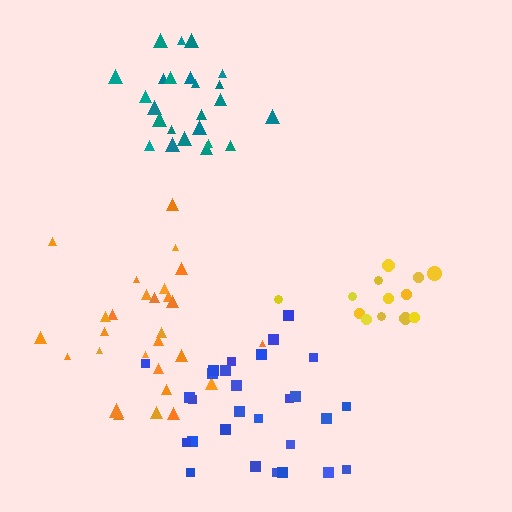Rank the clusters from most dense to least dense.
teal, yellow, blue, orange.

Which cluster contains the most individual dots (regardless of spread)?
Orange (28).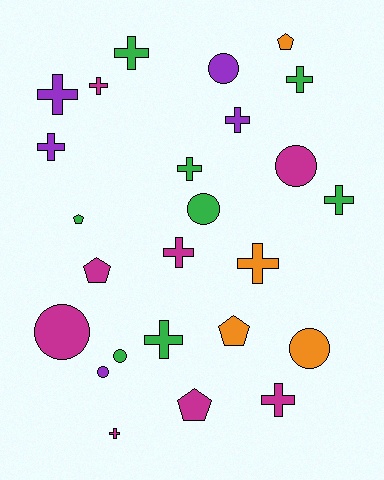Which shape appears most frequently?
Cross, with 13 objects.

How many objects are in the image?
There are 25 objects.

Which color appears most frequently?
Green, with 8 objects.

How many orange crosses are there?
There is 1 orange cross.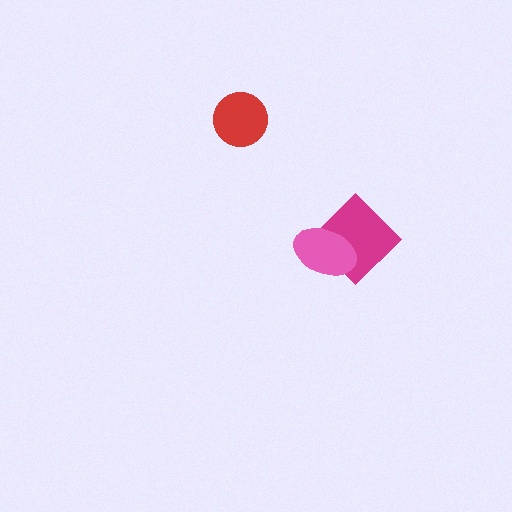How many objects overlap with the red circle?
0 objects overlap with the red circle.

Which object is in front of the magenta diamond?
The pink ellipse is in front of the magenta diamond.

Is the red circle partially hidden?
No, no other shape covers it.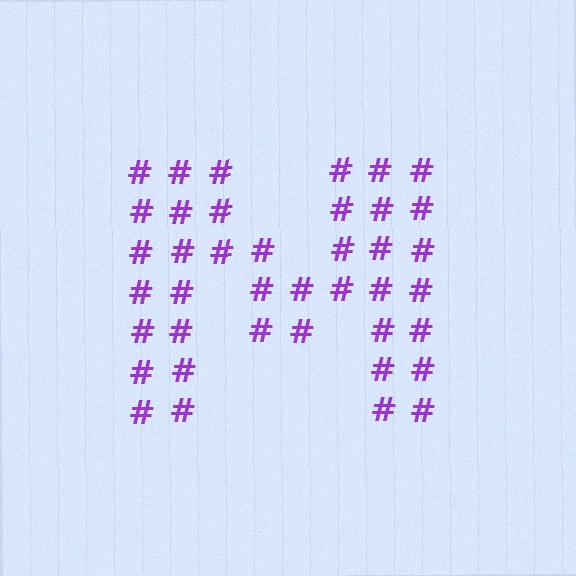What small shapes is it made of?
It is made of small hash symbols.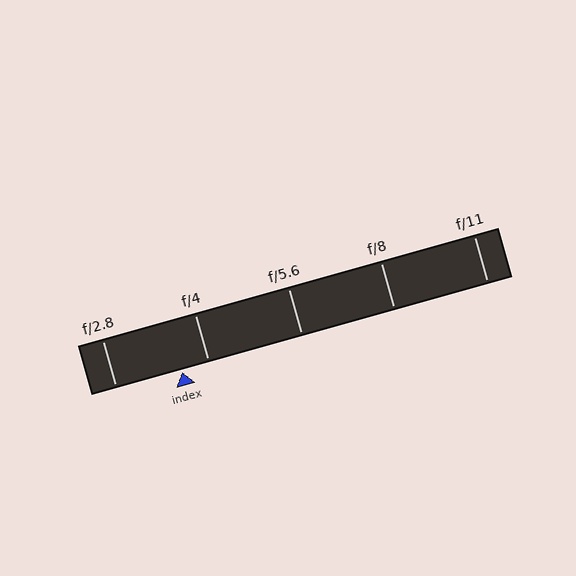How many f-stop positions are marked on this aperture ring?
There are 5 f-stop positions marked.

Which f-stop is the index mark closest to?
The index mark is closest to f/4.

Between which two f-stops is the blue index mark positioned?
The index mark is between f/2.8 and f/4.